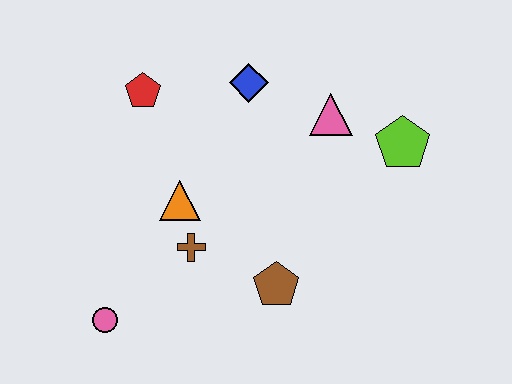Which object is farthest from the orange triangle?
The lime pentagon is farthest from the orange triangle.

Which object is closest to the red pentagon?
The blue diamond is closest to the red pentagon.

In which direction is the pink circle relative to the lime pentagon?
The pink circle is to the left of the lime pentagon.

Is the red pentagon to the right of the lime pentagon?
No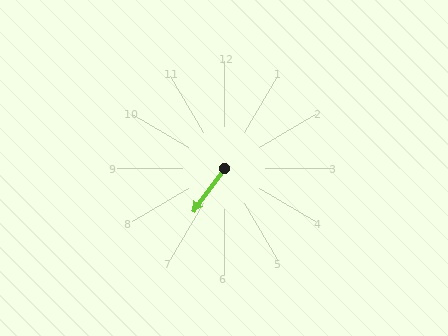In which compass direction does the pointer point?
Southwest.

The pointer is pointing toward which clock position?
Roughly 7 o'clock.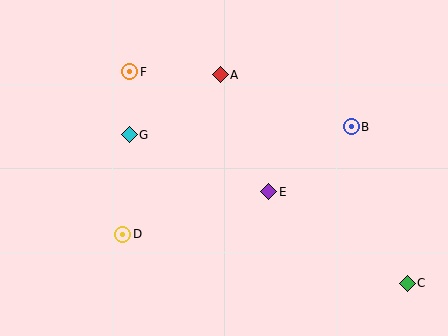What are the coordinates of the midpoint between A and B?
The midpoint between A and B is at (286, 101).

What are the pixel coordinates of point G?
Point G is at (129, 135).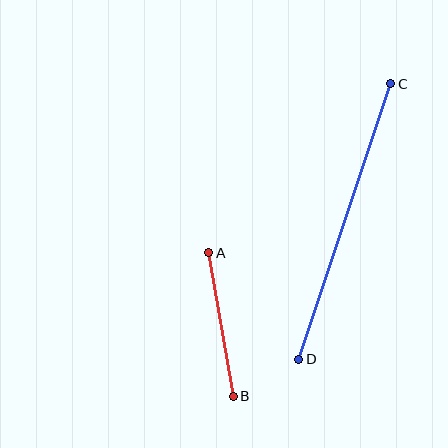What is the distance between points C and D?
The distance is approximately 290 pixels.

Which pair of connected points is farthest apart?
Points C and D are farthest apart.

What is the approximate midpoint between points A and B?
The midpoint is at approximately (221, 324) pixels.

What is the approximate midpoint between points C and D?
The midpoint is at approximately (345, 222) pixels.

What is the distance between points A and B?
The distance is approximately 145 pixels.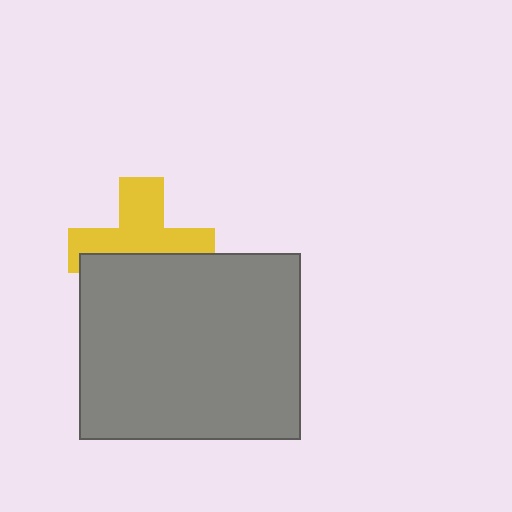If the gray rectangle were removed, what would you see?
You would see the complete yellow cross.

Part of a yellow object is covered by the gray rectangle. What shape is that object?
It is a cross.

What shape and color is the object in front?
The object in front is a gray rectangle.